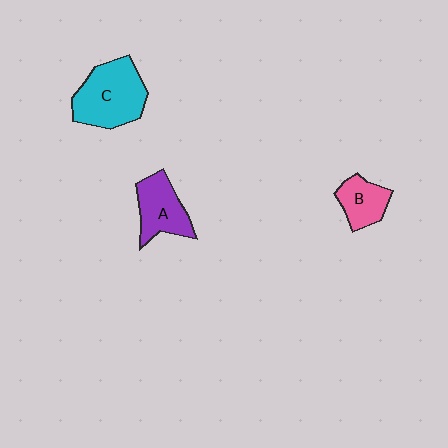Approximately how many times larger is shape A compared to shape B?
Approximately 1.3 times.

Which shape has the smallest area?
Shape B (pink).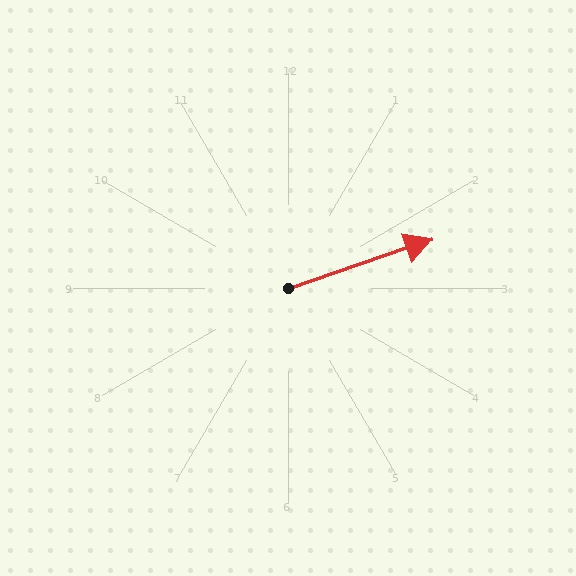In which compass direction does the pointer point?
East.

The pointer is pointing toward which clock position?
Roughly 2 o'clock.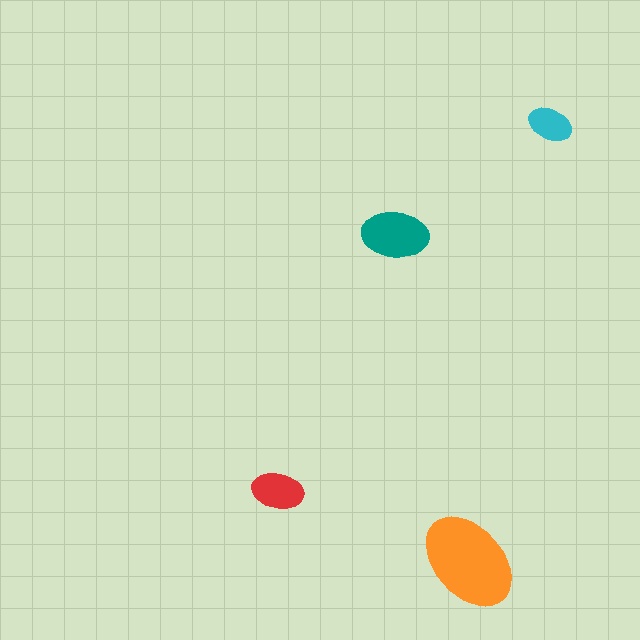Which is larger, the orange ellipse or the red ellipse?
The orange one.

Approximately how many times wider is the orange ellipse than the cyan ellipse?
About 2.5 times wider.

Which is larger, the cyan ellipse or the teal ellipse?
The teal one.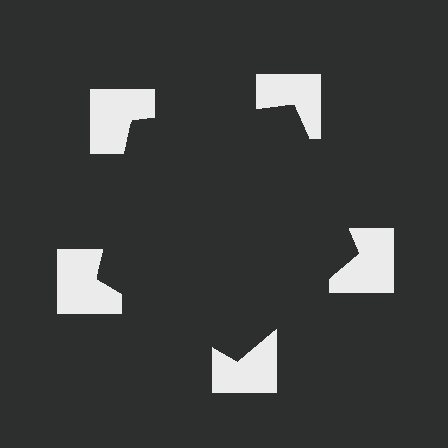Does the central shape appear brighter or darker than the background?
It typically appears slightly darker than the background, even though no actual brightness change is drawn.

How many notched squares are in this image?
There are 5 — one at each vertex of the illusory pentagon.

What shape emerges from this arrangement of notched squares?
An illusory pentagon — its edges are inferred from the aligned wedge cuts in the notched squares, not physically drawn.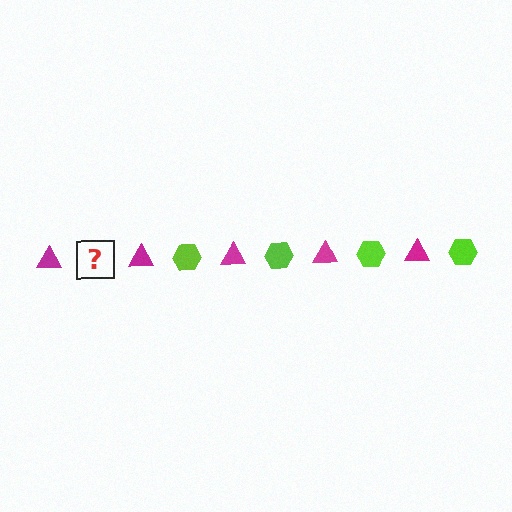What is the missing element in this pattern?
The missing element is a lime hexagon.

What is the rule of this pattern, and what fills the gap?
The rule is that the pattern alternates between magenta triangle and lime hexagon. The gap should be filled with a lime hexagon.